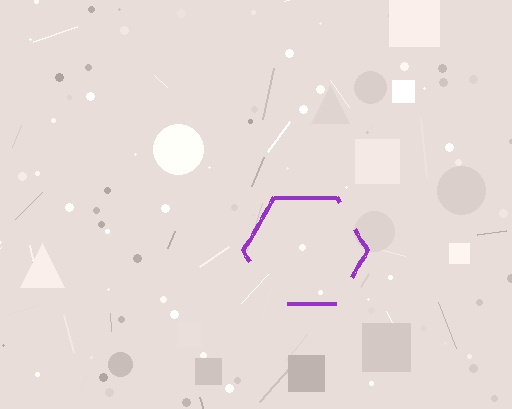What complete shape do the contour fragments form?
The contour fragments form a hexagon.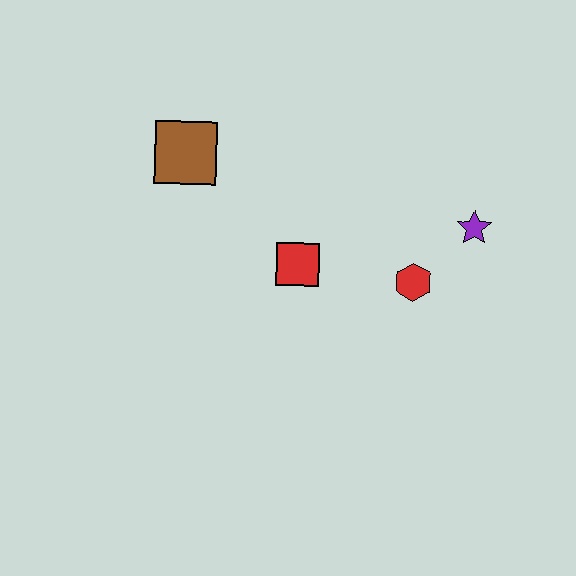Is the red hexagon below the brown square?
Yes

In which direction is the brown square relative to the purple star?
The brown square is to the left of the purple star.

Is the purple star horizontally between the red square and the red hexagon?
No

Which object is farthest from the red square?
The purple star is farthest from the red square.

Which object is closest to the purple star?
The red hexagon is closest to the purple star.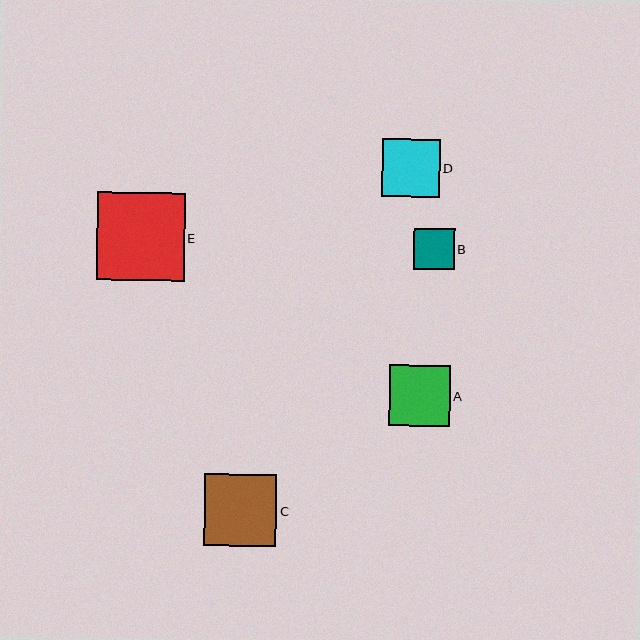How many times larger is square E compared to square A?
Square E is approximately 1.4 times the size of square A.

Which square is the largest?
Square E is the largest with a size of approximately 88 pixels.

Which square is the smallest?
Square B is the smallest with a size of approximately 41 pixels.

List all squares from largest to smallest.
From largest to smallest: E, C, A, D, B.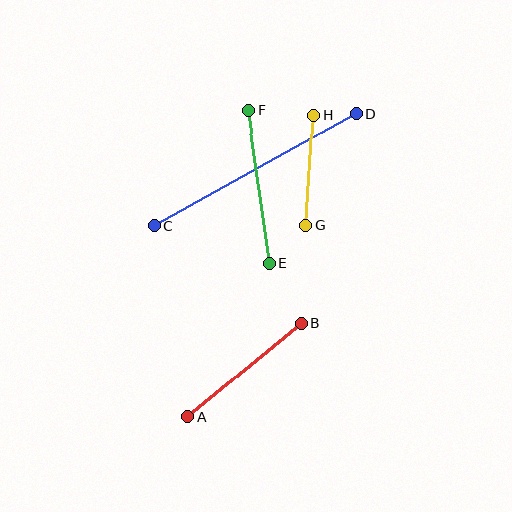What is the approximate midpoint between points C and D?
The midpoint is at approximately (255, 170) pixels.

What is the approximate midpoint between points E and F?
The midpoint is at approximately (259, 187) pixels.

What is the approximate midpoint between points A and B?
The midpoint is at approximately (245, 370) pixels.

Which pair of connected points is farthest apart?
Points C and D are farthest apart.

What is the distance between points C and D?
The distance is approximately 230 pixels.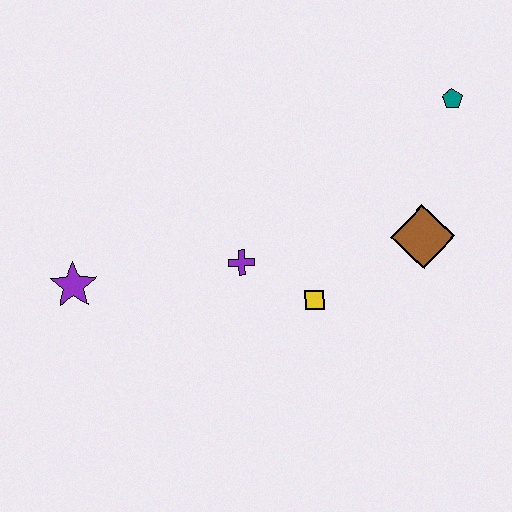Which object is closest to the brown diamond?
The yellow square is closest to the brown diamond.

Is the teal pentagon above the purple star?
Yes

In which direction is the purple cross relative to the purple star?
The purple cross is to the right of the purple star.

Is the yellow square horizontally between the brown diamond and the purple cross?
Yes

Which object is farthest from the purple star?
The teal pentagon is farthest from the purple star.